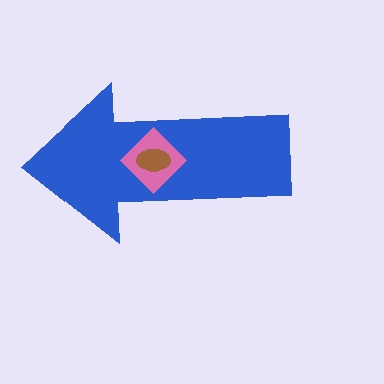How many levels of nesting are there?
3.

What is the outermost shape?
The blue arrow.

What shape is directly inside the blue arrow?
The pink diamond.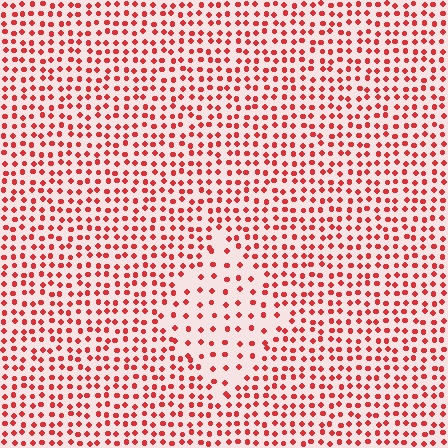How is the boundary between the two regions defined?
The boundary is defined by a change in element density (approximately 1.9x ratio). All elements are the same color, size, and shape.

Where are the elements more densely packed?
The elements are more densely packed outside the diamond boundary.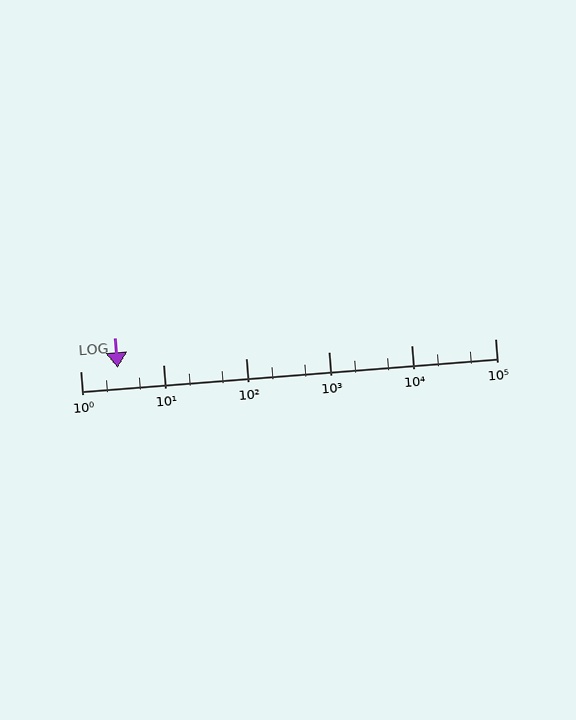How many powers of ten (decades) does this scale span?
The scale spans 5 decades, from 1 to 100000.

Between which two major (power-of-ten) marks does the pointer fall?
The pointer is between 1 and 10.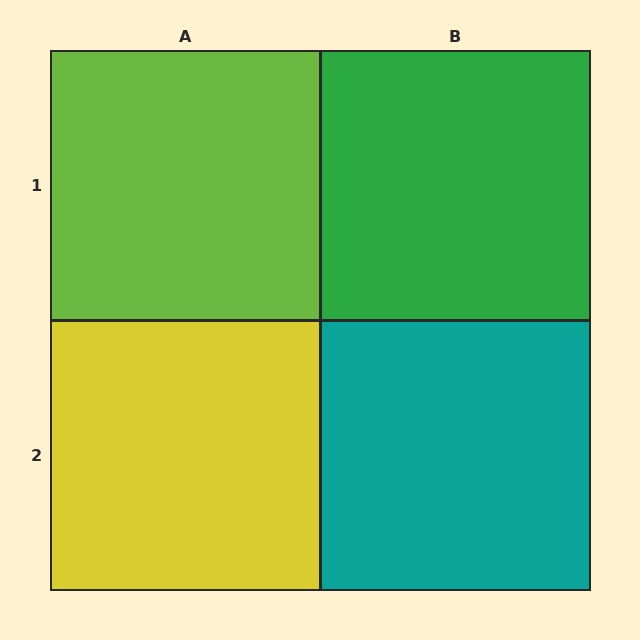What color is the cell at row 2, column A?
Yellow.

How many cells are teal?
1 cell is teal.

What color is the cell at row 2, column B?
Teal.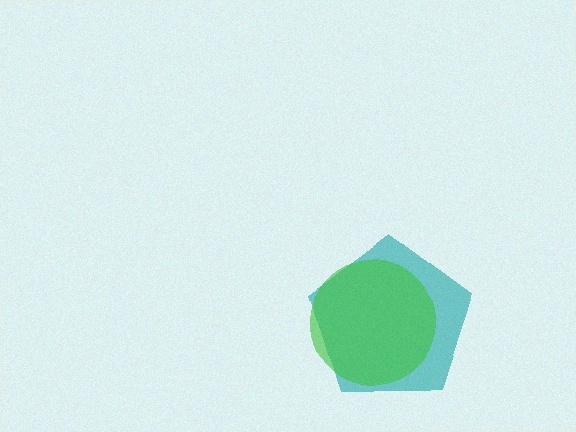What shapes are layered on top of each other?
The layered shapes are: a teal pentagon, a green circle.